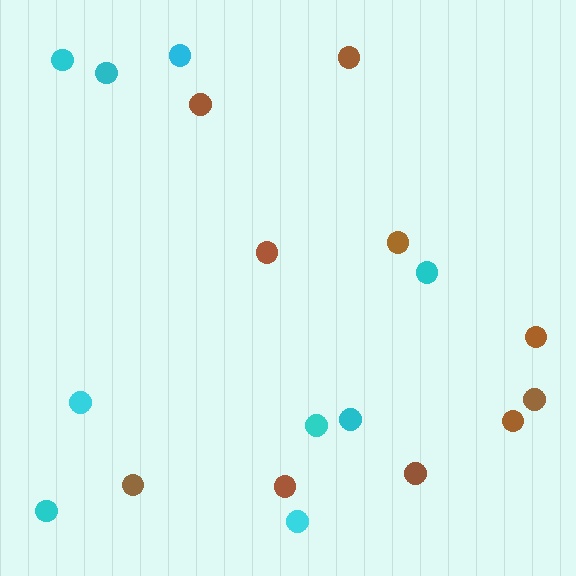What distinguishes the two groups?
There are 2 groups: one group of brown circles (10) and one group of cyan circles (9).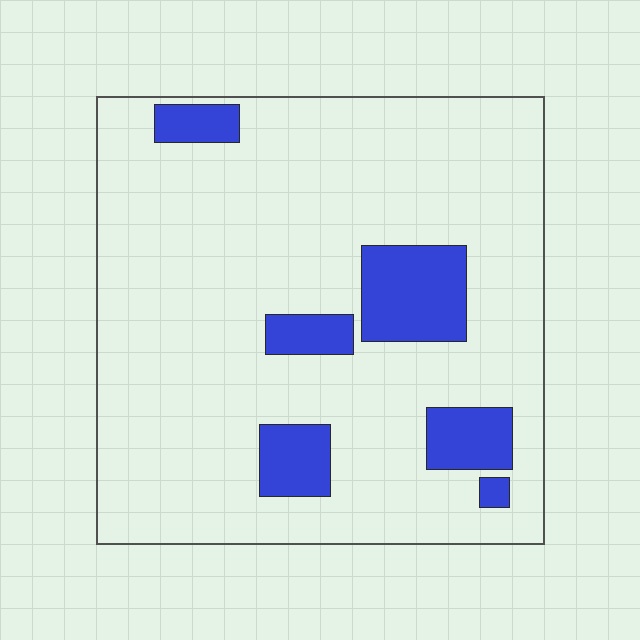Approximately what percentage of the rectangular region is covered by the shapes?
Approximately 15%.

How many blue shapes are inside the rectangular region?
6.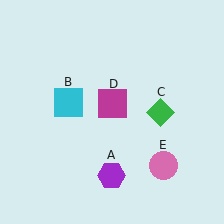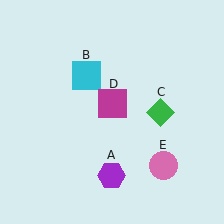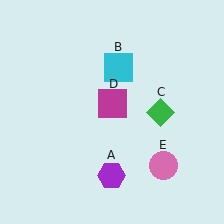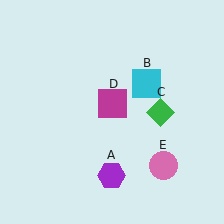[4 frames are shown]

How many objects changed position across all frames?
1 object changed position: cyan square (object B).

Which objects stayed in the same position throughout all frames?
Purple hexagon (object A) and green diamond (object C) and magenta square (object D) and pink circle (object E) remained stationary.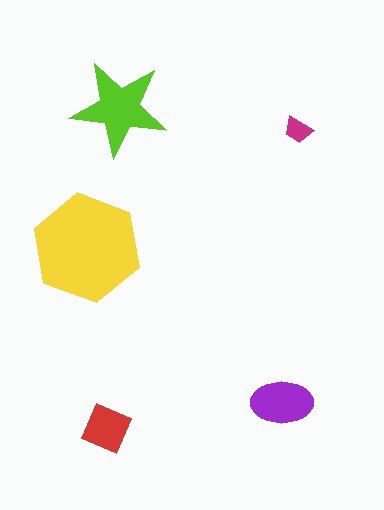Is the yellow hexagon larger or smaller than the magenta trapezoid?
Larger.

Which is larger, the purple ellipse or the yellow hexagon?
The yellow hexagon.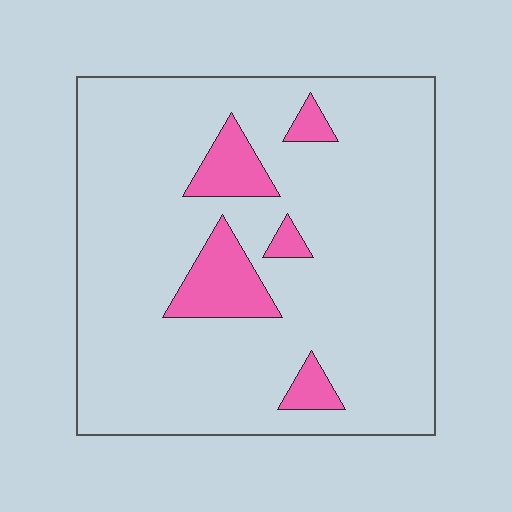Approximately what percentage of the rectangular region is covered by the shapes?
Approximately 10%.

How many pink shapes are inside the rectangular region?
5.